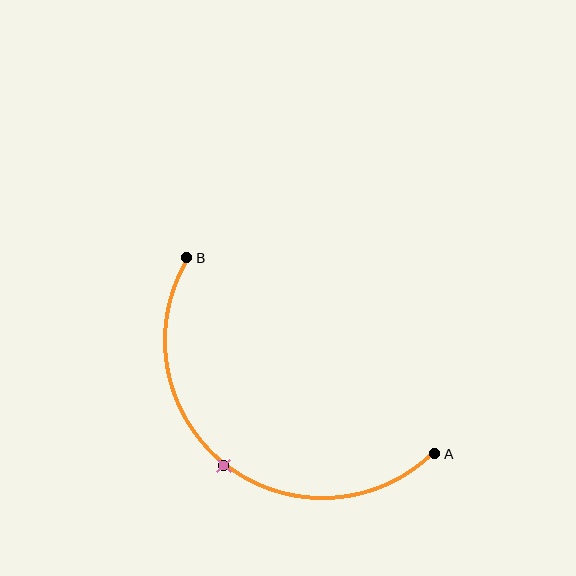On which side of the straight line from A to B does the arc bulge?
The arc bulges below and to the left of the straight line connecting A and B.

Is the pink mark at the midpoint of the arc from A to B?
Yes. The pink mark lies on the arc at equal arc-length from both A and B — it is the arc midpoint.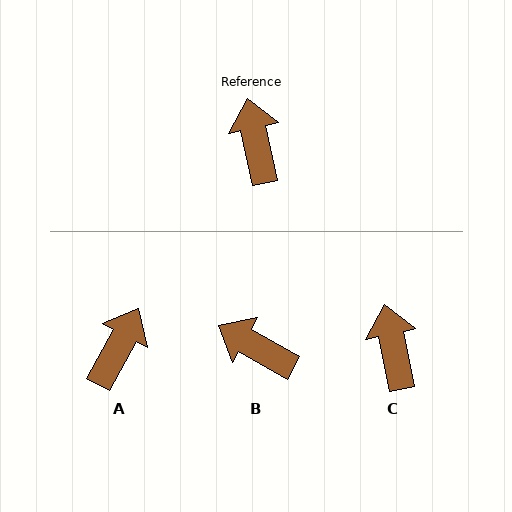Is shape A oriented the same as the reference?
No, it is off by about 40 degrees.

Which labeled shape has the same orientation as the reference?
C.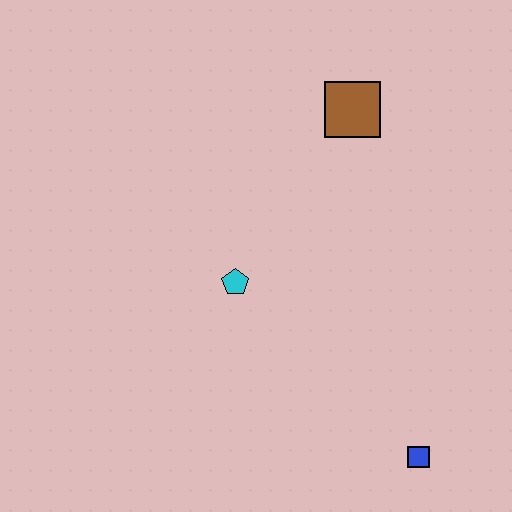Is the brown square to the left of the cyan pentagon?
No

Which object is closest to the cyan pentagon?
The brown square is closest to the cyan pentagon.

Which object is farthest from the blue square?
The brown square is farthest from the blue square.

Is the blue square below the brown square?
Yes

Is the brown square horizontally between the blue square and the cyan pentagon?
Yes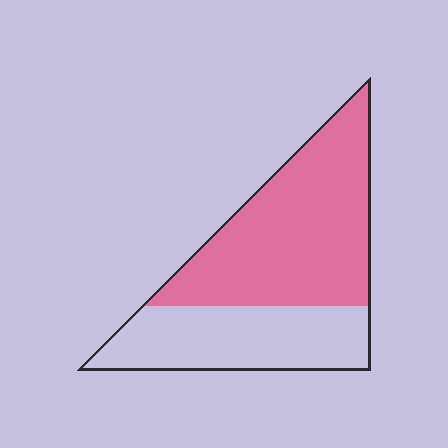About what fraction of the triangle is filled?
About three fifths (3/5).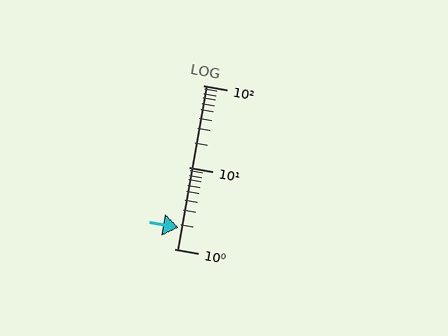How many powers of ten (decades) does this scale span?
The scale spans 2 decades, from 1 to 100.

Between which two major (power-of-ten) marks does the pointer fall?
The pointer is between 1 and 10.